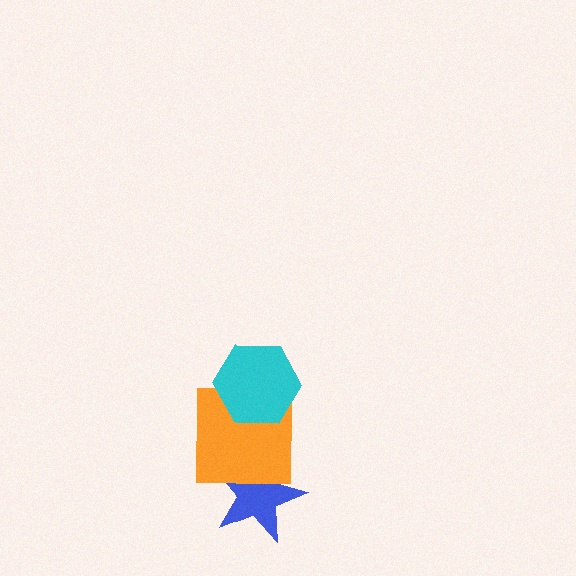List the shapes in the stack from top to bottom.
From top to bottom: the cyan hexagon, the orange square, the blue star.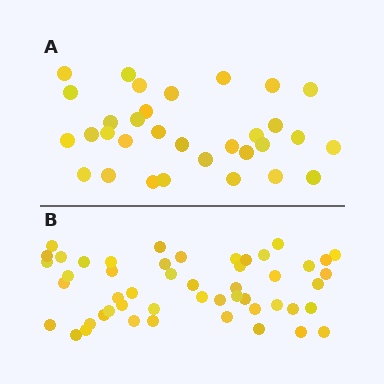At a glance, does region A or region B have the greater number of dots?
Region B (the bottom region) has more dots.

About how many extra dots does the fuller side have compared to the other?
Region B has approximately 20 more dots than region A.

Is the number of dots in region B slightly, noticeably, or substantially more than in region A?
Region B has substantially more. The ratio is roughly 1.6 to 1.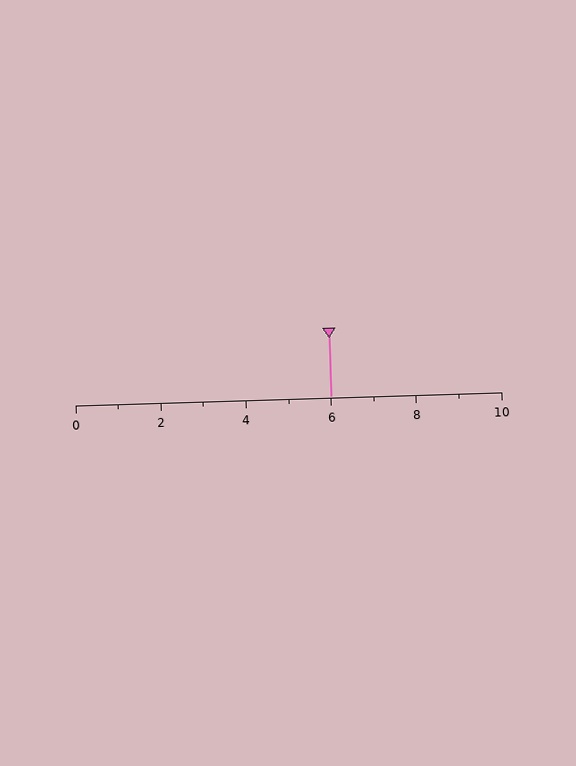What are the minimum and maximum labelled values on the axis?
The axis runs from 0 to 10.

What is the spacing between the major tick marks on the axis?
The major ticks are spaced 2 apart.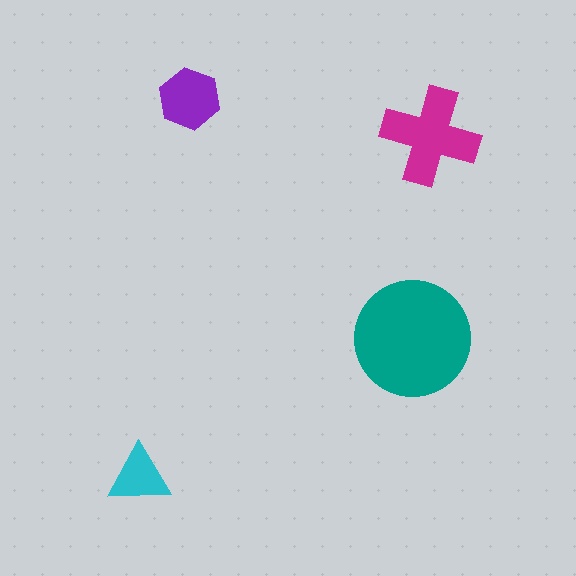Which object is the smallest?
The cyan triangle.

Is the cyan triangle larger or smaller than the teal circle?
Smaller.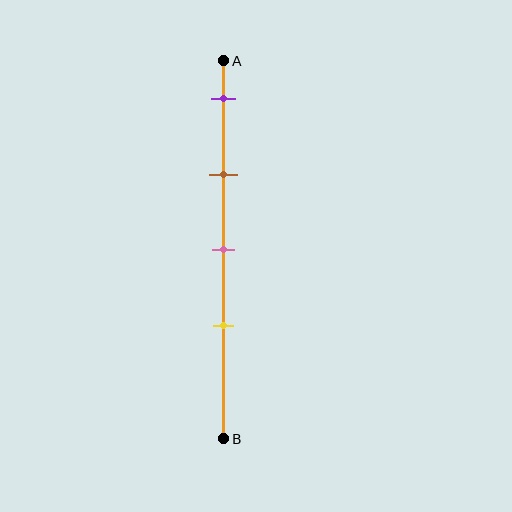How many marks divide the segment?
There are 4 marks dividing the segment.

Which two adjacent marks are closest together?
The pink and yellow marks are the closest adjacent pair.